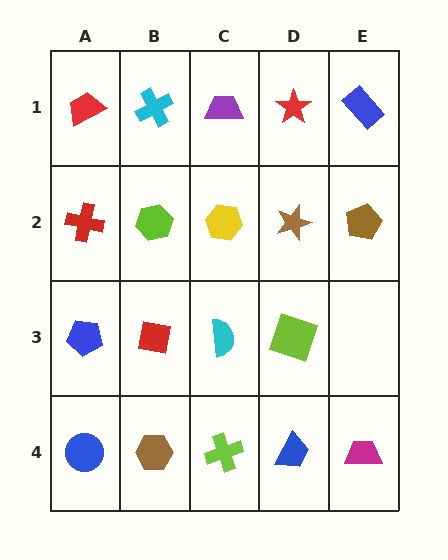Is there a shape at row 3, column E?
No, that cell is empty.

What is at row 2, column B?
A lime hexagon.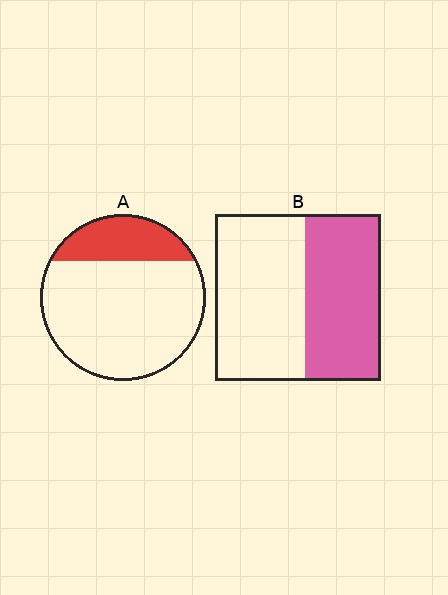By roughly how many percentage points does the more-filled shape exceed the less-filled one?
By roughly 25 percentage points (B over A).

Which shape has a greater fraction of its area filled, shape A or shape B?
Shape B.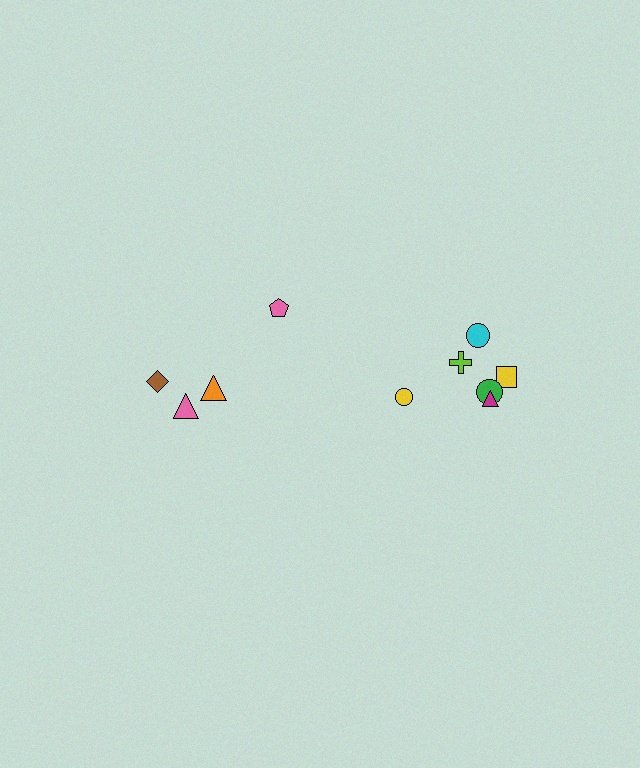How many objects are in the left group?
There are 4 objects.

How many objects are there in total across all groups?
There are 10 objects.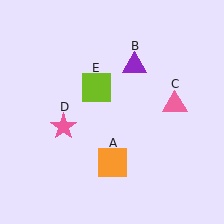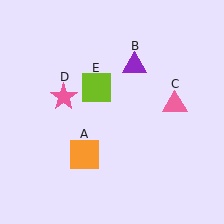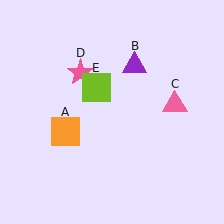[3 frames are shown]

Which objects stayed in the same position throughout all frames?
Purple triangle (object B) and pink triangle (object C) and lime square (object E) remained stationary.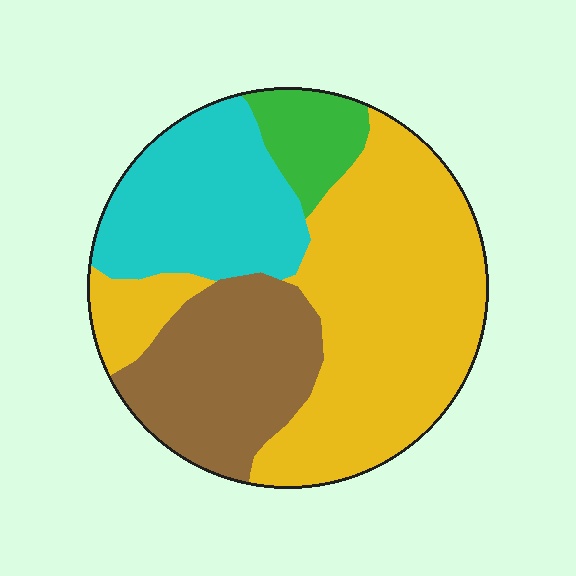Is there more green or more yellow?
Yellow.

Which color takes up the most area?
Yellow, at roughly 50%.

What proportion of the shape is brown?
Brown takes up about one fifth (1/5) of the shape.